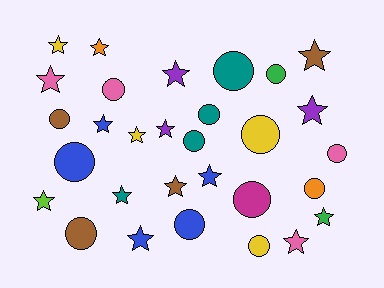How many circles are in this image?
There are 14 circles.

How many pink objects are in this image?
There are 4 pink objects.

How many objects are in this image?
There are 30 objects.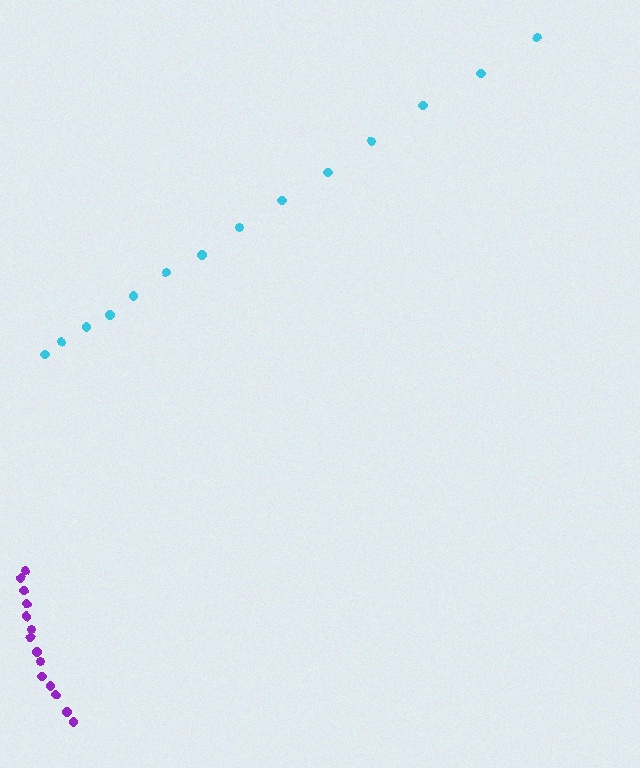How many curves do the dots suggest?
There are 2 distinct paths.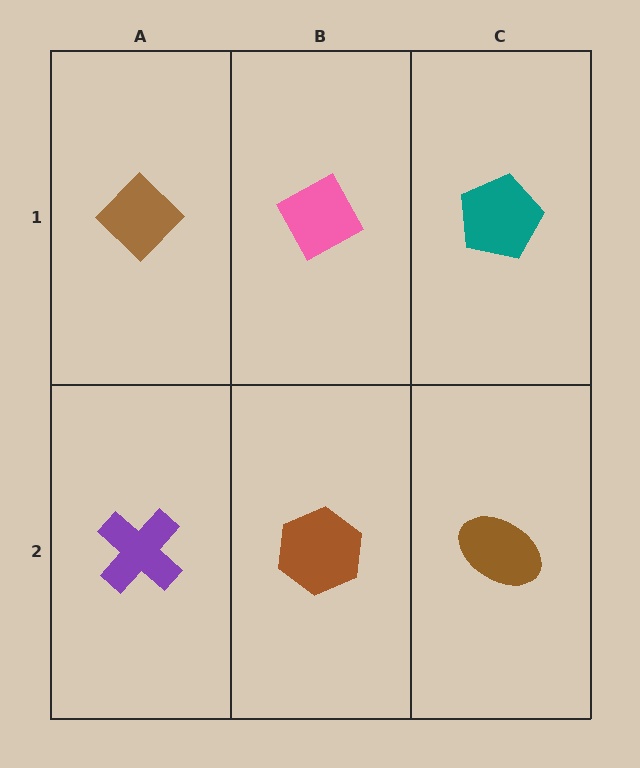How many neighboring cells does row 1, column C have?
2.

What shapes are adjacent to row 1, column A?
A purple cross (row 2, column A), a pink diamond (row 1, column B).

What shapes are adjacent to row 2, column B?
A pink diamond (row 1, column B), a purple cross (row 2, column A), a brown ellipse (row 2, column C).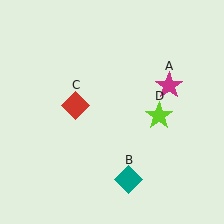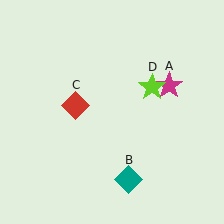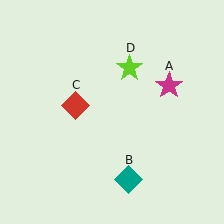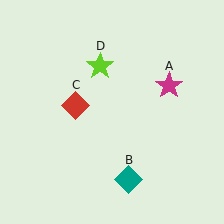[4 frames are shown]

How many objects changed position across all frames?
1 object changed position: lime star (object D).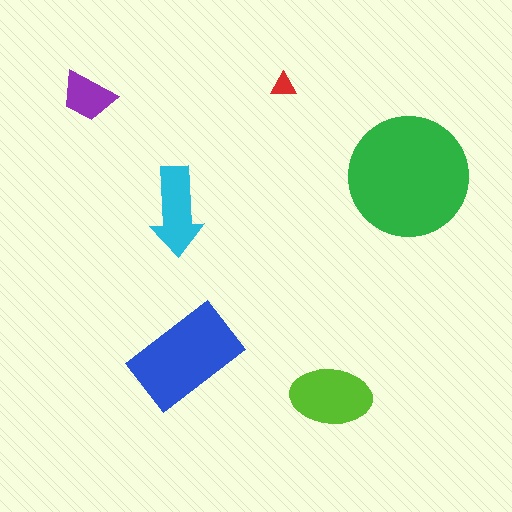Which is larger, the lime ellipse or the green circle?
The green circle.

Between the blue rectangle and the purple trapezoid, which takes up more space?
The blue rectangle.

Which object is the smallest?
The red triangle.